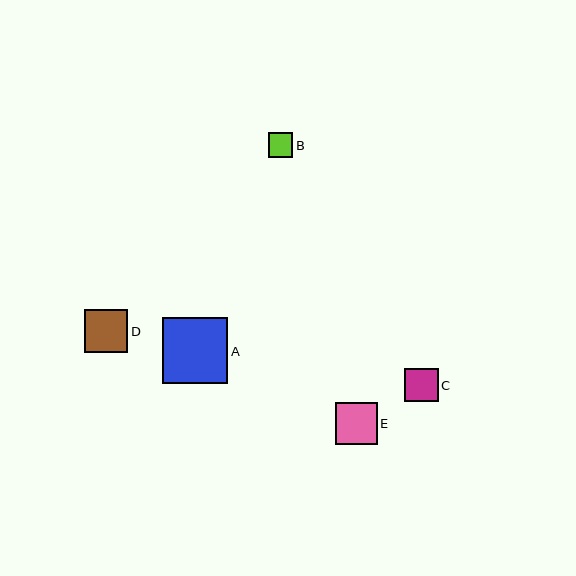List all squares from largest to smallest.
From largest to smallest: A, D, E, C, B.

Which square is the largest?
Square A is the largest with a size of approximately 65 pixels.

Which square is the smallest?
Square B is the smallest with a size of approximately 25 pixels.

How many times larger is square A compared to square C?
Square A is approximately 1.9 times the size of square C.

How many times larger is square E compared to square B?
Square E is approximately 1.7 times the size of square B.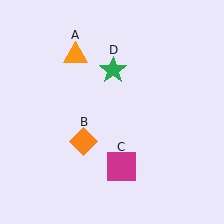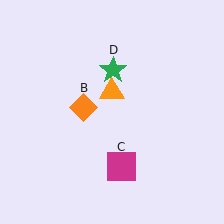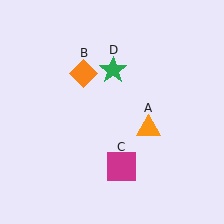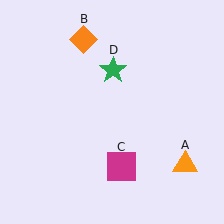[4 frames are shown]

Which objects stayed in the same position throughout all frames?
Magenta square (object C) and green star (object D) remained stationary.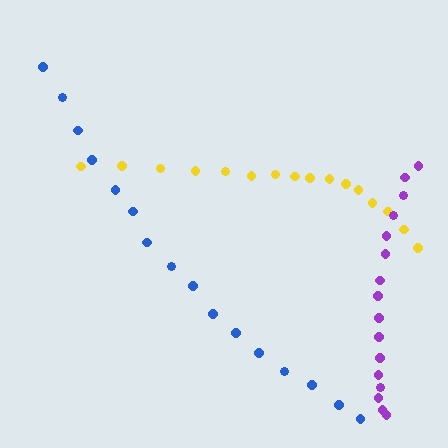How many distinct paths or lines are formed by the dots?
There are 3 distinct paths.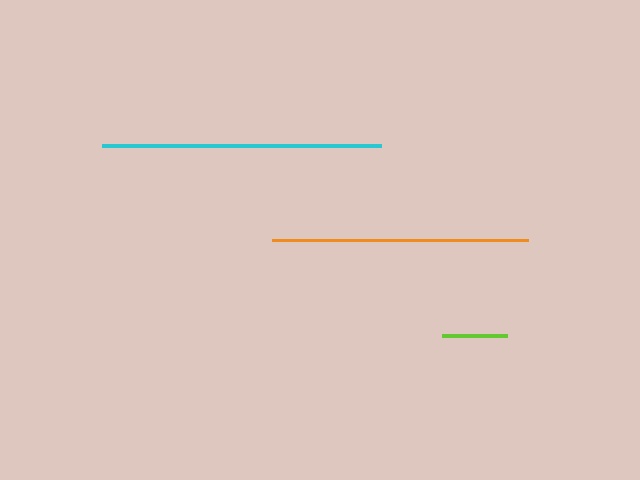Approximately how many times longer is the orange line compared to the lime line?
The orange line is approximately 3.9 times the length of the lime line.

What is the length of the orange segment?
The orange segment is approximately 257 pixels long.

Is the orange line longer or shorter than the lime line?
The orange line is longer than the lime line.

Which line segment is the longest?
The cyan line is the longest at approximately 278 pixels.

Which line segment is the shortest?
The lime line is the shortest at approximately 65 pixels.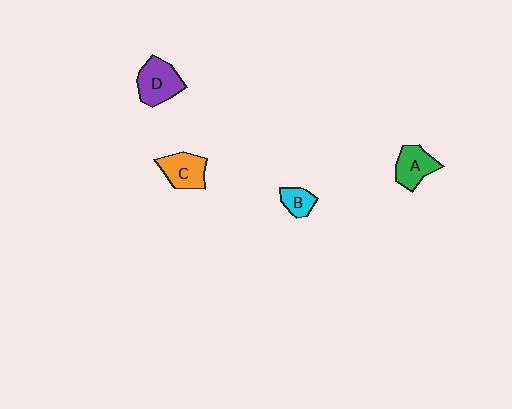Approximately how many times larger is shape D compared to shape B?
Approximately 2.0 times.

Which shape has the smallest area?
Shape B (cyan).